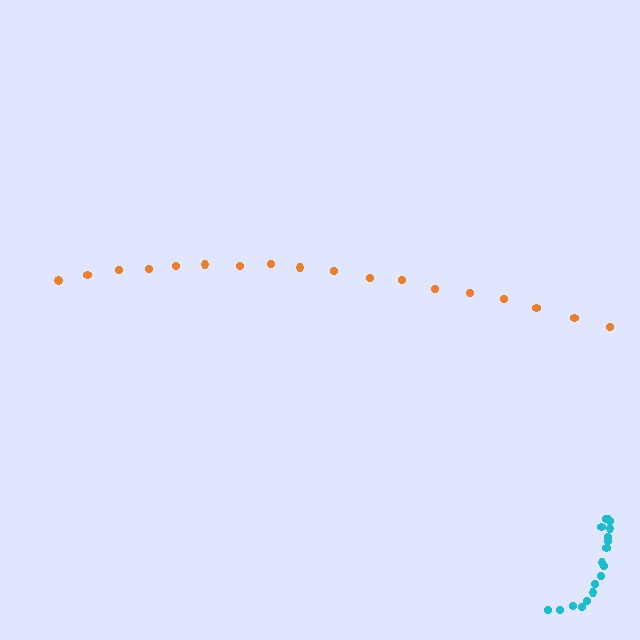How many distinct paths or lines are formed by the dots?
There are 2 distinct paths.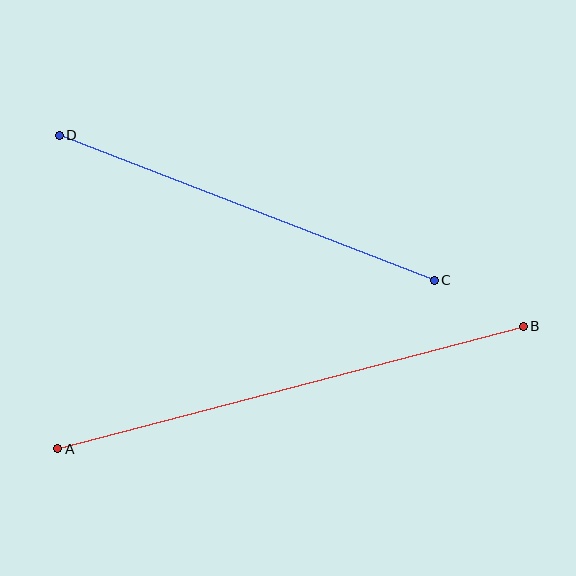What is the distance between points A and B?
The distance is approximately 481 pixels.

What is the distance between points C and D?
The distance is approximately 402 pixels.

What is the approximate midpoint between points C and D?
The midpoint is at approximately (247, 208) pixels.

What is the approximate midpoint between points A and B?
The midpoint is at approximately (290, 387) pixels.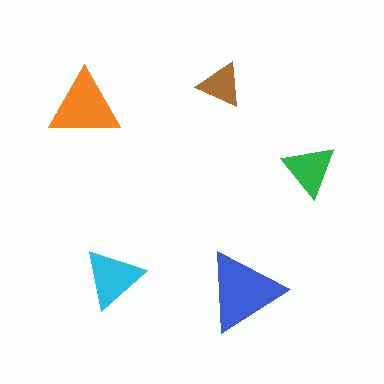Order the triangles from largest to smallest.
the blue one, the orange one, the cyan one, the green one, the brown one.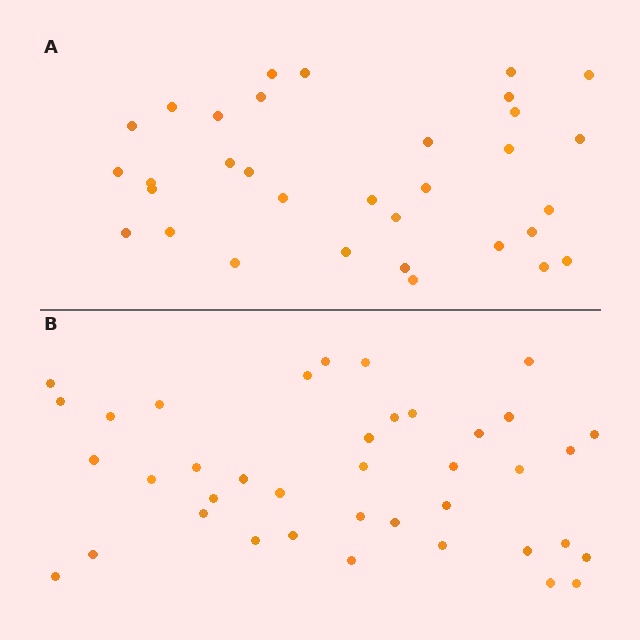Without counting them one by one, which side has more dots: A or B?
Region B (the bottom region) has more dots.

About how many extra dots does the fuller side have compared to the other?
Region B has about 6 more dots than region A.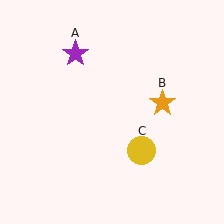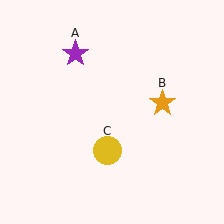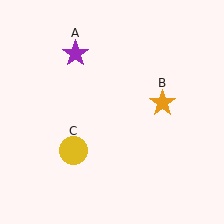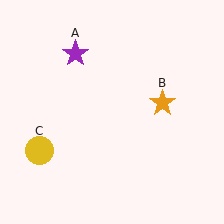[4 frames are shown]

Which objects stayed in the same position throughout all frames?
Purple star (object A) and orange star (object B) remained stationary.